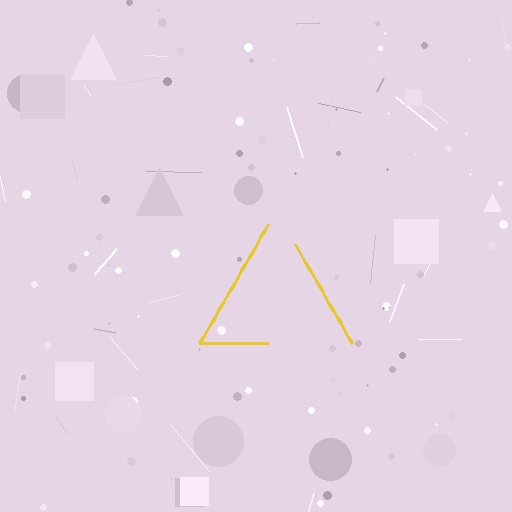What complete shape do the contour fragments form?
The contour fragments form a triangle.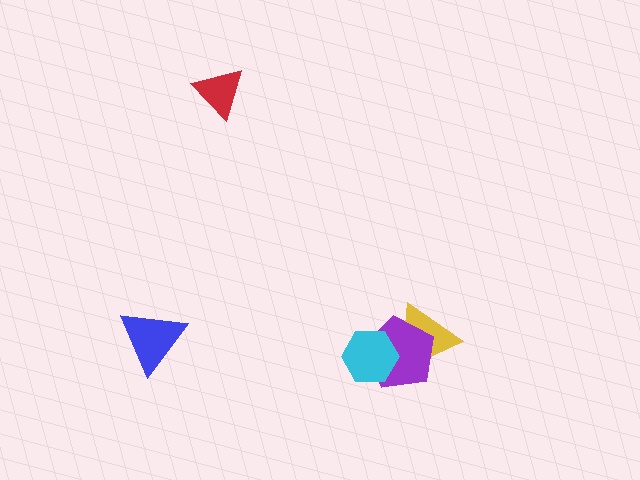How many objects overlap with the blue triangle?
0 objects overlap with the blue triangle.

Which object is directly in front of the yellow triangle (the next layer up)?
The purple pentagon is directly in front of the yellow triangle.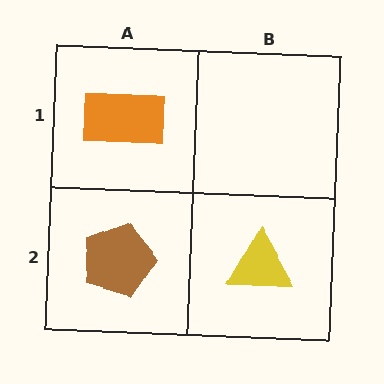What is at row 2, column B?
A yellow triangle.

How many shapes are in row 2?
2 shapes.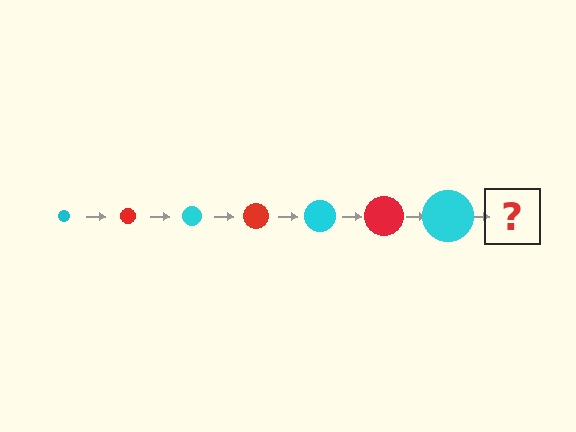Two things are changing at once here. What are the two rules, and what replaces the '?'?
The two rules are that the circle grows larger each step and the color cycles through cyan and red. The '?' should be a red circle, larger than the previous one.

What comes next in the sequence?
The next element should be a red circle, larger than the previous one.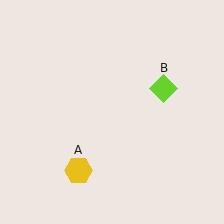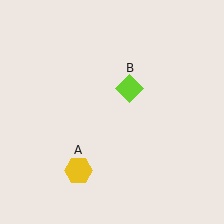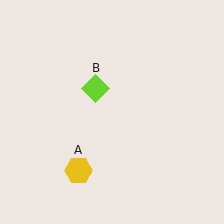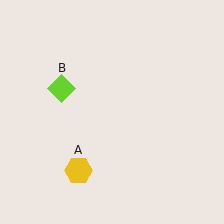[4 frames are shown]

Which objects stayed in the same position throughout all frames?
Yellow hexagon (object A) remained stationary.